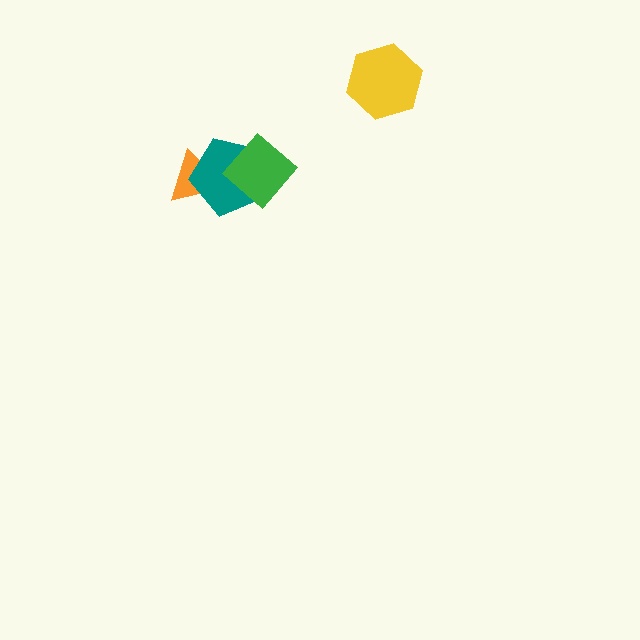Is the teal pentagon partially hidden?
Yes, it is partially covered by another shape.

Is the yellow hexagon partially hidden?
No, no other shape covers it.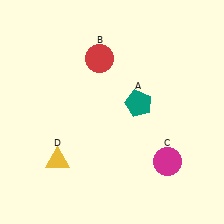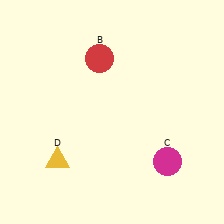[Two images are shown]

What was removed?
The teal pentagon (A) was removed in Image 2.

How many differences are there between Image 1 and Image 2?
There is 1 difference between the two images.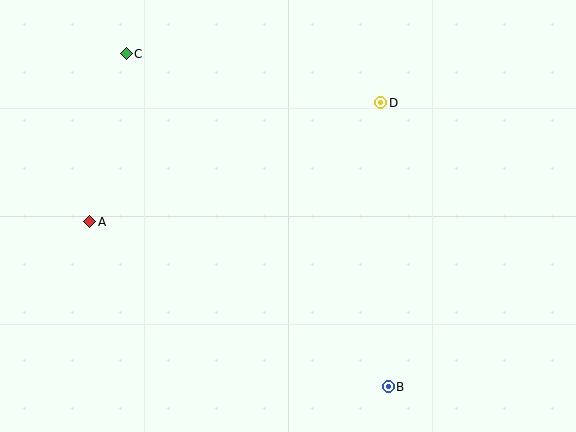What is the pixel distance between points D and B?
The distance between D and B is 284 pixels.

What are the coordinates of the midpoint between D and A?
The midpoint between D and A is at (235, 162).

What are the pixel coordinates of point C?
Point C is at (126, 54).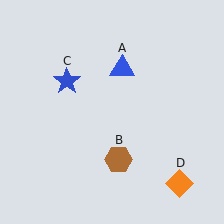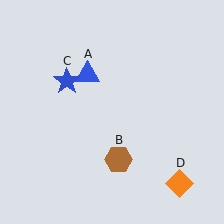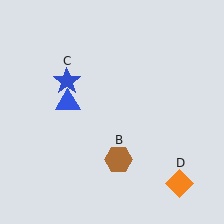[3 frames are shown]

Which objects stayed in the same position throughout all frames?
Brown hexagon (object B) and blue star (object C) and orange diamond (object D) remained stationary.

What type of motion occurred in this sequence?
The blue triangle (object A) rotated counterclockwise around the center of the scene.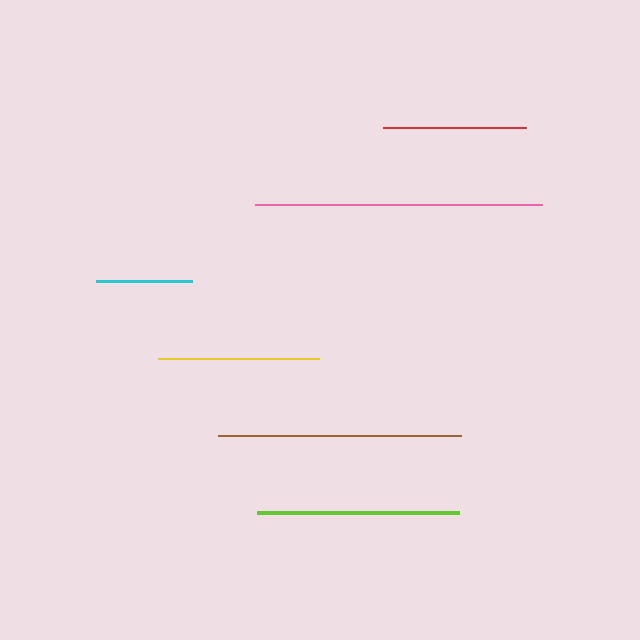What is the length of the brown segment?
The brown segment is approximately 243 pixels long.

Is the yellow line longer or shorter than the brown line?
The brown line is longer than the yellow line.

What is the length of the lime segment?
The lime segment is approximately 202 pixels long.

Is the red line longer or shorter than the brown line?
The brown line is longer than the red line.